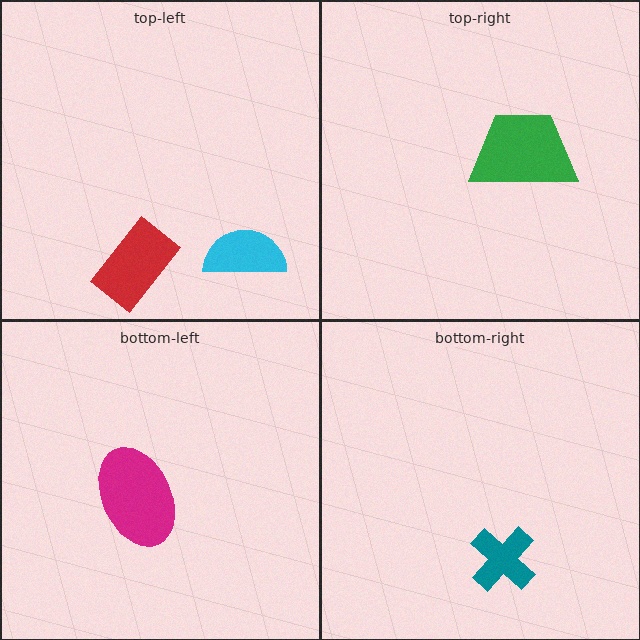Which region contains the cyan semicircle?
The top-left region.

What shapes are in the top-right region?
The green trapezoid.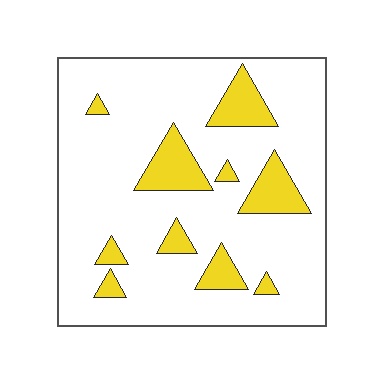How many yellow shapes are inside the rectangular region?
10.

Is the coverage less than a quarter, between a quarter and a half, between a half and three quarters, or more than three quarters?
Less than a quarter.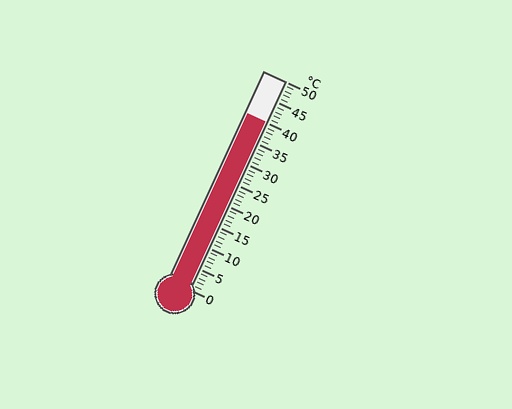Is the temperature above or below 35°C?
The temperature is above 35°C.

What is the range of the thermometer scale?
The thermometer scale ranges from 0°C to 50°C.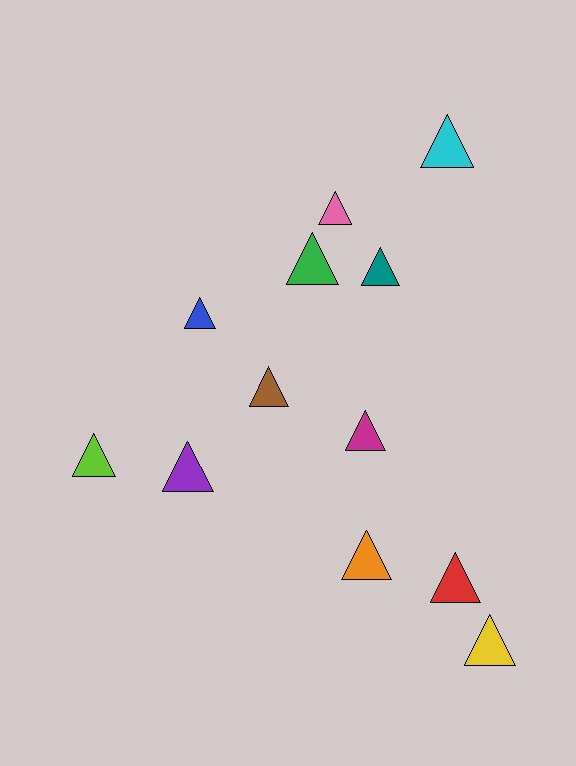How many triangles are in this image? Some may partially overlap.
There are 12 triangles.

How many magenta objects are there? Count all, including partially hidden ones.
There is 1 magenta object.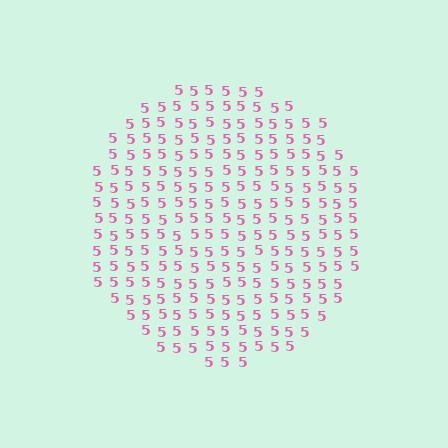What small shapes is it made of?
It is made of small digit 5's.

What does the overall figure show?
The overall figure shows a circle.